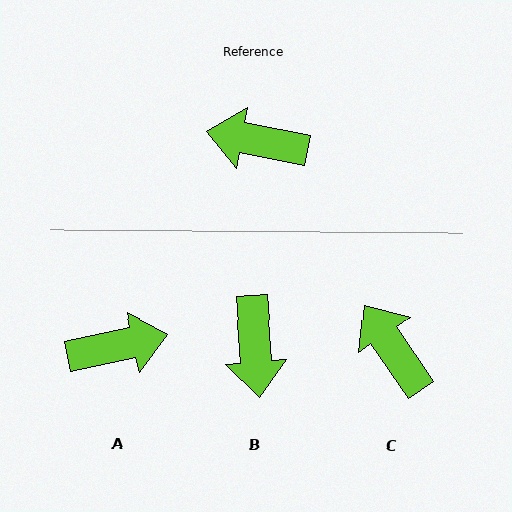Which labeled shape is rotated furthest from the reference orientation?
A, about 157 degrees away.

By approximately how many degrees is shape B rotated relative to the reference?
Approximately 105 degrees counter-clockwise.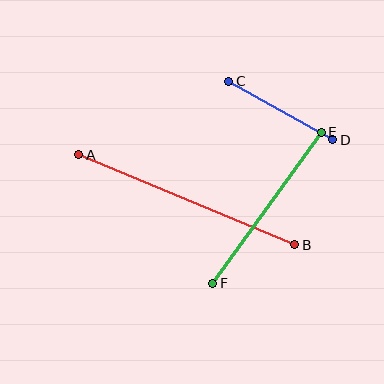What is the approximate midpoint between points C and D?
The midpoint is at approximately (281, 110) pixels.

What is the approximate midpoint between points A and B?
The midpoint is at approximately (187, 200) pixels.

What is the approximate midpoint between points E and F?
The midpoint is at approximately (267, 208) pixels.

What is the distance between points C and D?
The distance is approximately 119 pixels.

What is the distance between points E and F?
The distance is approximately 186 pixels.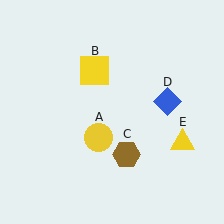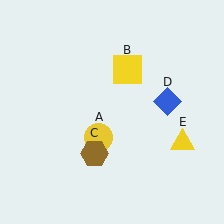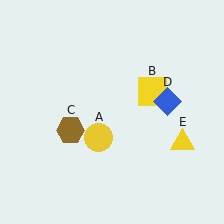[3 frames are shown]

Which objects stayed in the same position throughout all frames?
Yellow circle (object A) and blue diamond (object D) and yellow triangle (object E) remained stationary.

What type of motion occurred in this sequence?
The yellow square (object B), brown hexagon (object C) rotated clockwise around the center of the scene.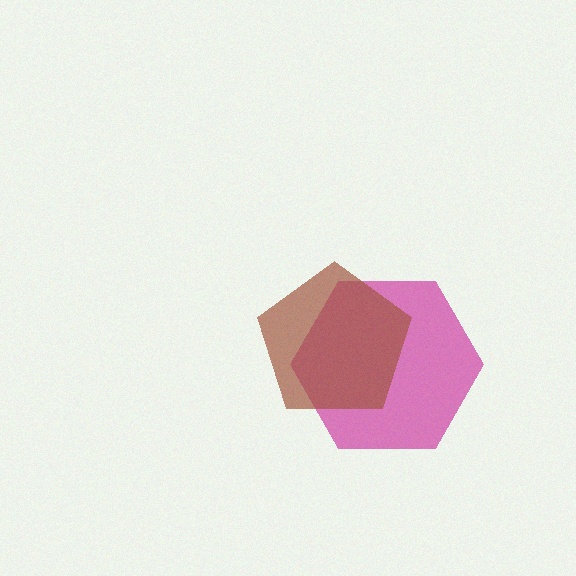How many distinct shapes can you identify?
There are 2 distinct shapes: a magenta hexagon, a brown pentagon.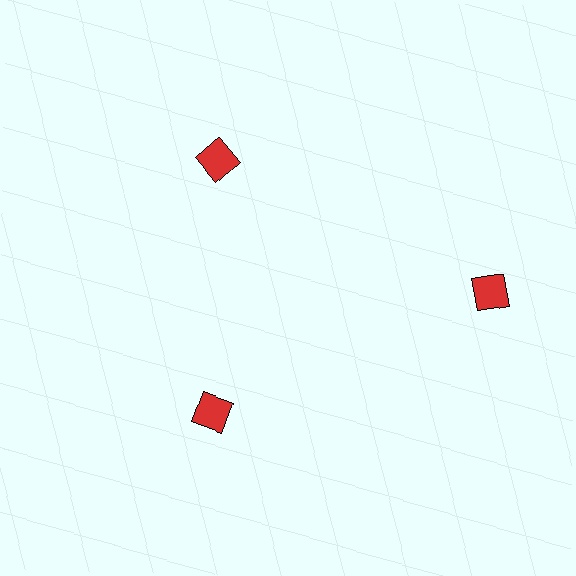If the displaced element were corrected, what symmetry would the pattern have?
It would have 3-fold rotational symmetry — the pattern would map onto itself every 120 degrees.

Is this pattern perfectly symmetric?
No. The 3 red squares are arranged in a ring, but one element near the 3 o'clock position is pushed outward from the center, breaking the 3-fold rotational symmetry.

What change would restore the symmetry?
The symmetry would be restored by moving it inward, back onto the ring so that all 3 squares sit at equal angles and equal distance from the center.